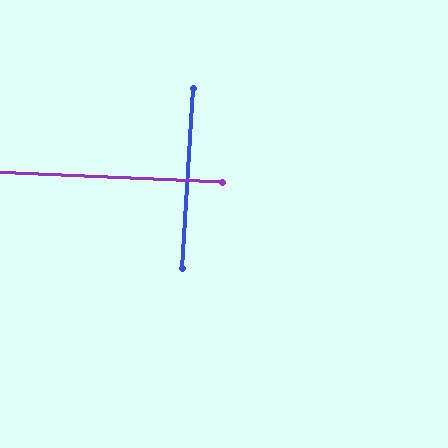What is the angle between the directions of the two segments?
Approximately 89 degrees.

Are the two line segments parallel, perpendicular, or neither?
Perpendicular — they meet at approximately 89°.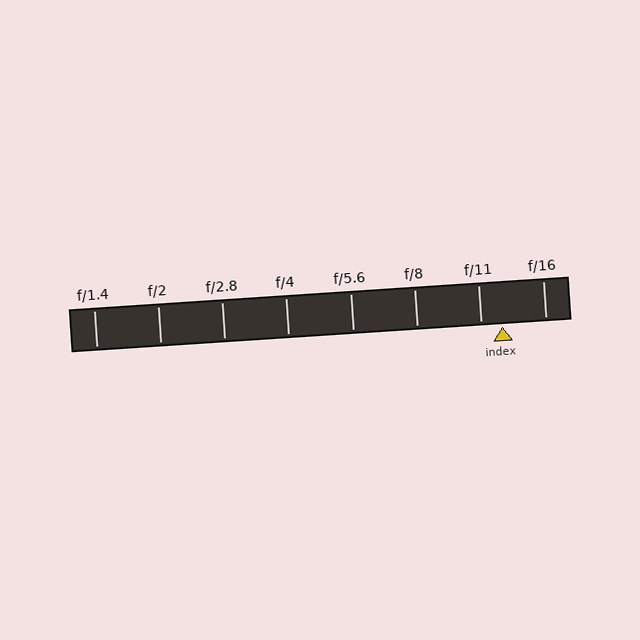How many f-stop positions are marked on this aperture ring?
There are 8 f-stop positions marked.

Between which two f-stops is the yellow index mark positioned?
The index mark is between f/11 and f/16.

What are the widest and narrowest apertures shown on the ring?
The widest aperture shown is f/1.4 and the narrowest is f/16.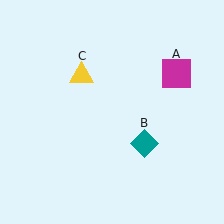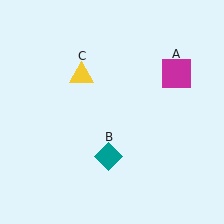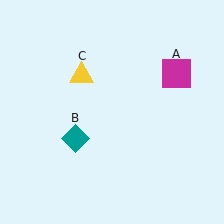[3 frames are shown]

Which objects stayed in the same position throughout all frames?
Magenta square (object A) and yellow triangle (object C) remained stationary.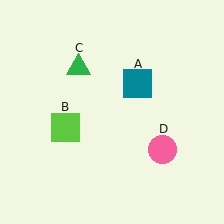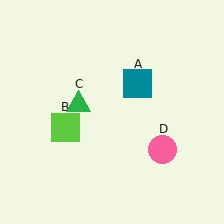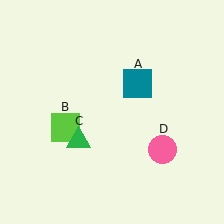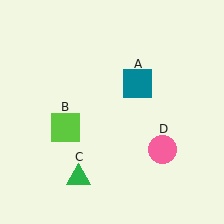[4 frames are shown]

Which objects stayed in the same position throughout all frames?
Teal square (object A) and lime square (object B) and pink circle (object D) remained stationary.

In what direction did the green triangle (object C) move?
The green triangle (object C) moved down.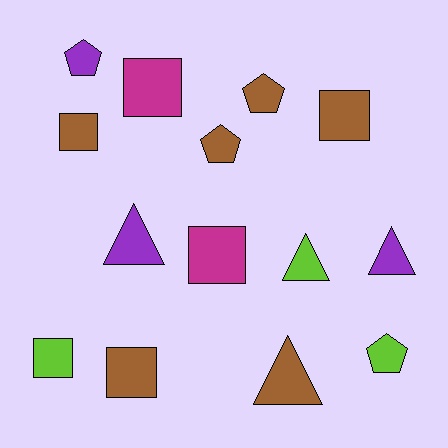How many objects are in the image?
There are 14 objects.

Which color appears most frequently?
Brown, with 6 objects.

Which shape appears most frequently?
Square, with 6 objects.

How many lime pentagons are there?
There is 1 lime pentagon.